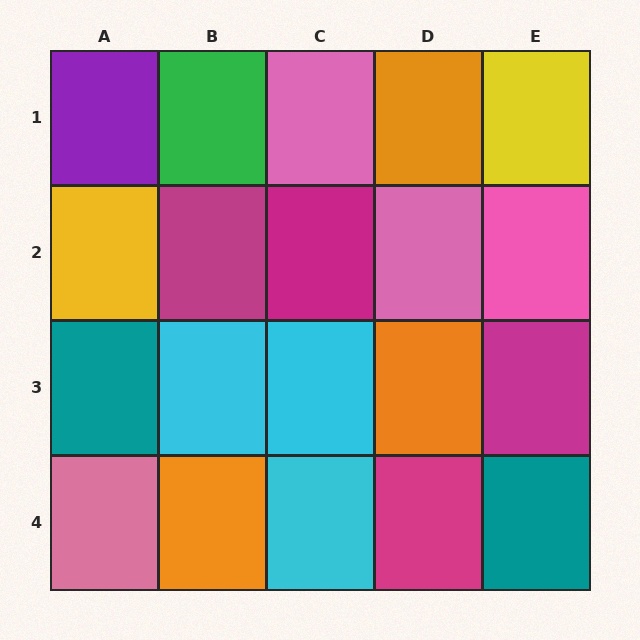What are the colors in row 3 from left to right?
Teal, cyan, cyan, orange, magenta.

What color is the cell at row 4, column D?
Magenta.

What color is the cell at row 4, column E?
Teal.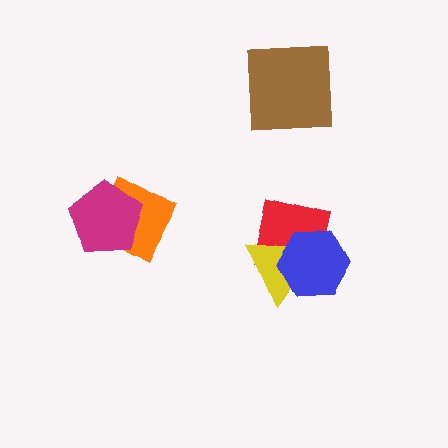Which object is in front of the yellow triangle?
The blue hexagon is in front of the yellow triangle.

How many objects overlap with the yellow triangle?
2 objects overlap with the yellow triangle.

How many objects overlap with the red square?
2 objects overlap with the red square.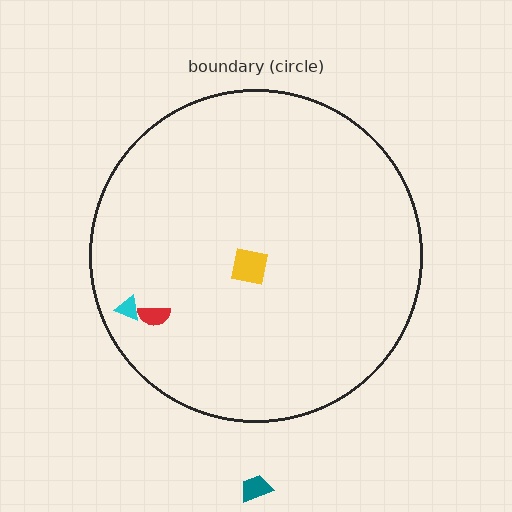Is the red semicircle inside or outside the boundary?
Inside.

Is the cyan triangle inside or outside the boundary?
Inside.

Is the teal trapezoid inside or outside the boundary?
Outside.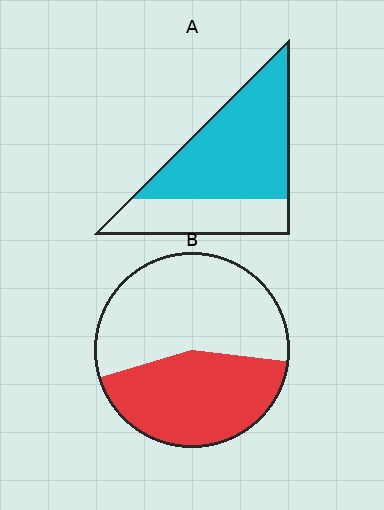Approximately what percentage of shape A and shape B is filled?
A is approximately 65% and B is approximately 45%.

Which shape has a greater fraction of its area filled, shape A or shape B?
Shape A.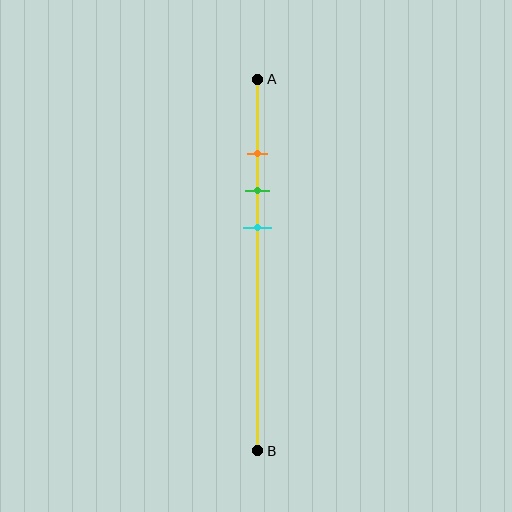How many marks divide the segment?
There are 3 marks dividing the segment.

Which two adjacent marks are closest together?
The orange and green marks are the closest adjacent pair.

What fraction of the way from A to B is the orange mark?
The orange mark is approximately 20% (0.2) of the way from A to B.